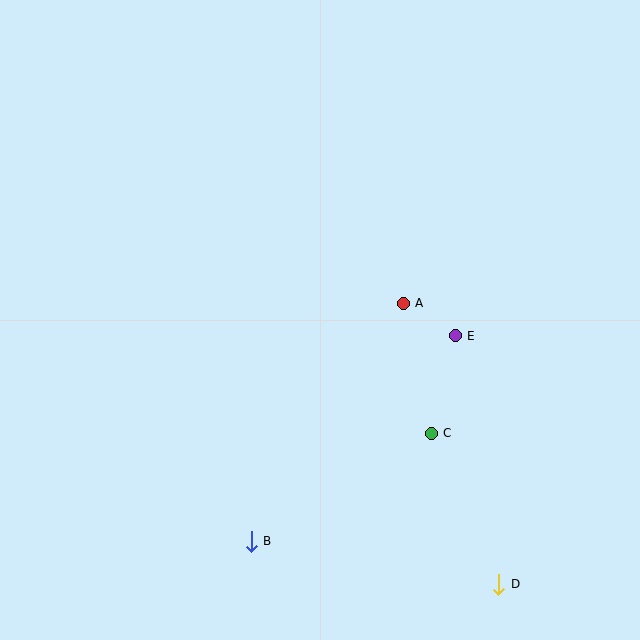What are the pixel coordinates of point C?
Point C is at (431, 433).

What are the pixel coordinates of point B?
Point B is at (251, 541).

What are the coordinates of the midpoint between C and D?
The midpoint between C and D is at (465, 509).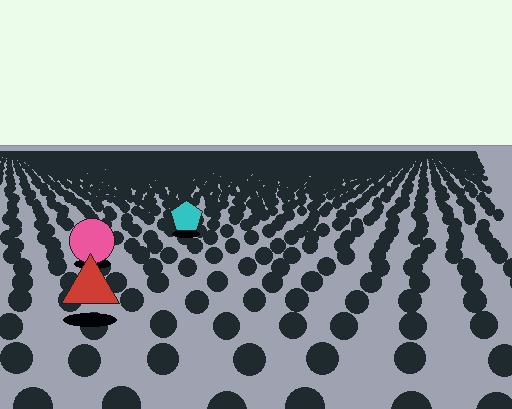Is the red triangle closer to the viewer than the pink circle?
Yes. The red triangle is closer — you can tell from the texture gradient: the ground texture is coarser near it.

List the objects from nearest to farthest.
From nearest to farthest: the red triangle, the pink circle, the cyan pentagon.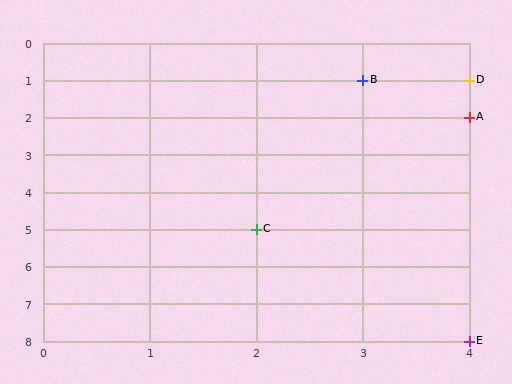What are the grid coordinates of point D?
Point D is at grid coordinates (4, 1).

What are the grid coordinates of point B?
Point B is at grid coordinates (3, 1).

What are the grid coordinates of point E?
Point E is at grid coordinates (4, 8).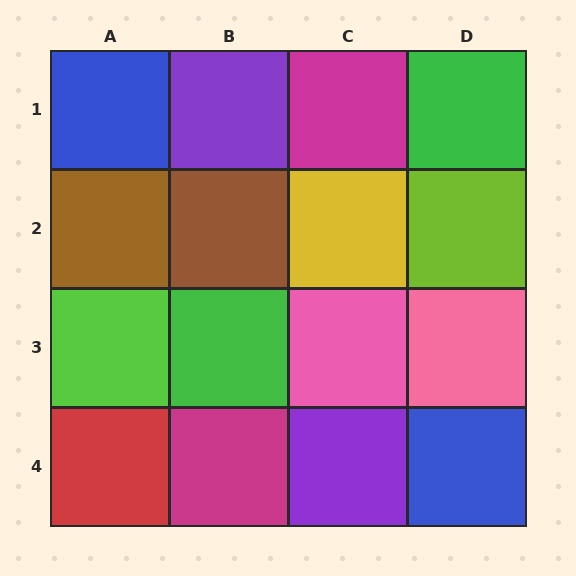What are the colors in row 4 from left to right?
Red, magenta, purple, blue.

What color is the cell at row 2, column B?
Brown.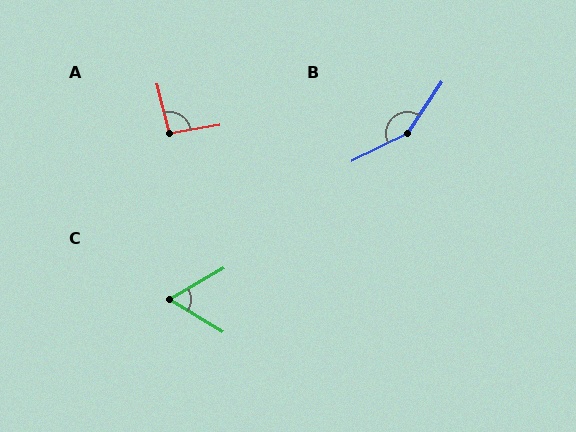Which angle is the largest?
B, at approximately 150 degrees.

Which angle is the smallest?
C, at approximately 61 degrees.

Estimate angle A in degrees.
Approximately 95 degrees.